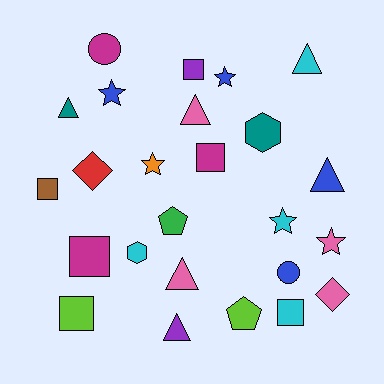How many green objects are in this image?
There is 1 green object.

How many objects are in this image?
There are 25 objects.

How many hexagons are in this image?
There are 2 hexagons.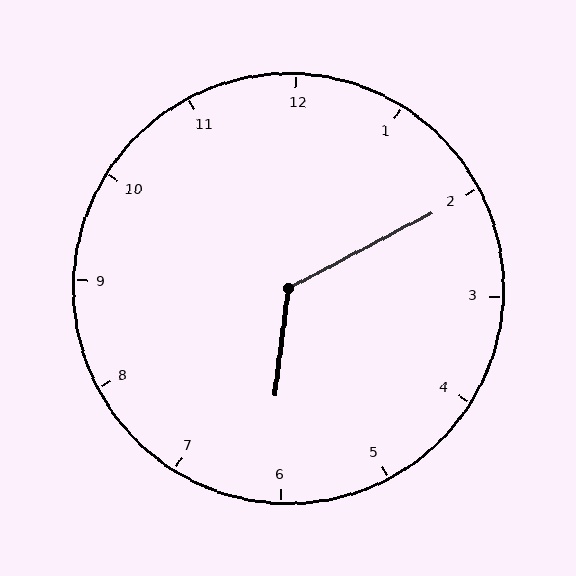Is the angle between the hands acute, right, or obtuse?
It is obtuse.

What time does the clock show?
6:10.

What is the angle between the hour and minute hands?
Approximately 125 degrees.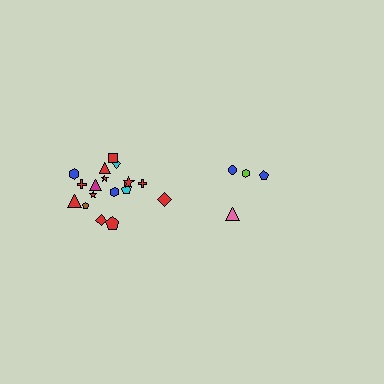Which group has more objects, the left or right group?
The left group.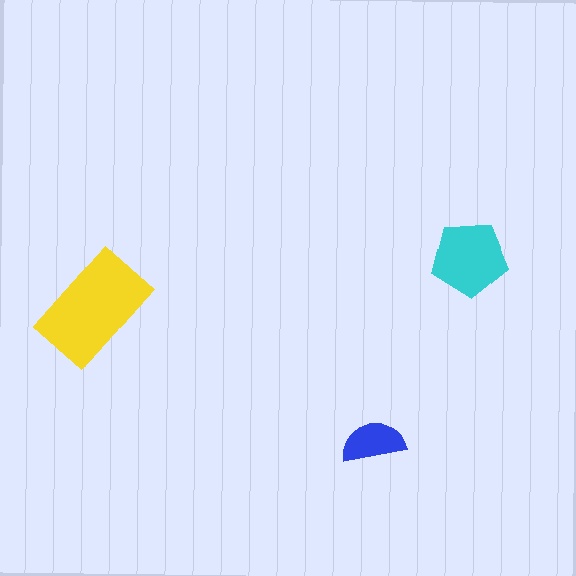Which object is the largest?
The yellow rectangle.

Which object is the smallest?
The blue semicircle.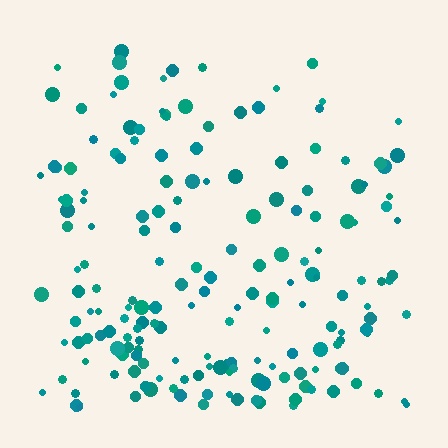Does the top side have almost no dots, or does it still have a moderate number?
Still a moderate number, just noticeably fewer than the bottom.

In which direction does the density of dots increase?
From top to bottom, with the bottom side densest.